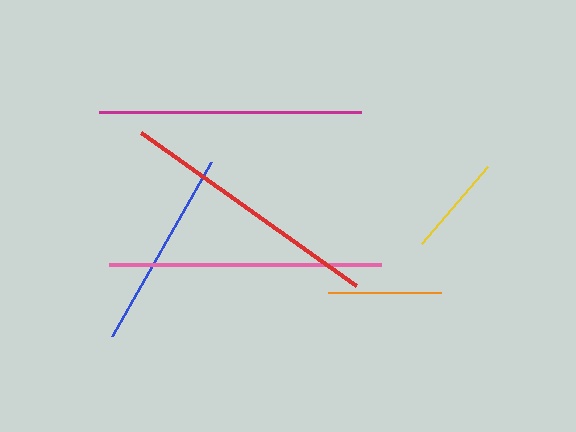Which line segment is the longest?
The pink line is the longest at approximately 272 pixels.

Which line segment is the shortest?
The yellow line is the shortest at approximately 101 pixels.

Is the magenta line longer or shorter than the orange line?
The magenta line is longer than the orange line.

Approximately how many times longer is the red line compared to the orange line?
The red line is approximately 2.4 times the length of the orange line.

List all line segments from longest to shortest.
From longest to shortest: pink, red, magenta, blue, orange, yellow.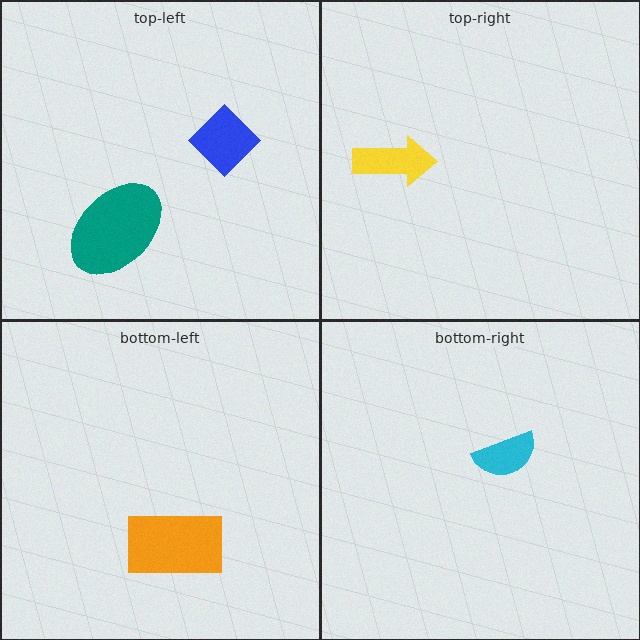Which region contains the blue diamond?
The top-left region.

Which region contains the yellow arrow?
The top-right region.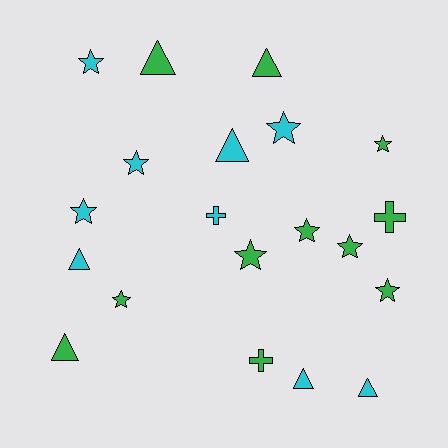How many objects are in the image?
There are 20 objects.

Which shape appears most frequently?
Star, with 10 objects.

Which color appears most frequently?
Green, with 11 objects.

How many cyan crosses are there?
There is 1 cyan cross.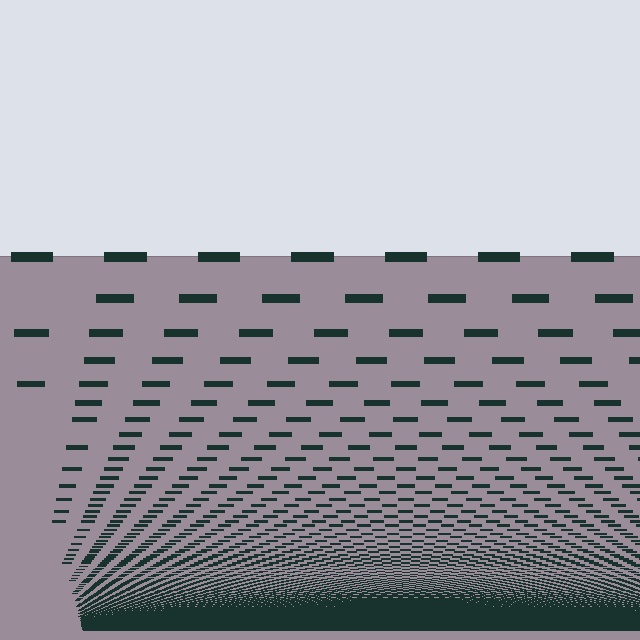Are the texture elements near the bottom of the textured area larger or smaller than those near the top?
Smaller. The gradient is inverted — elements near the bottom are smaller and denser.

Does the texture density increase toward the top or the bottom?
Density increases toward the bottom.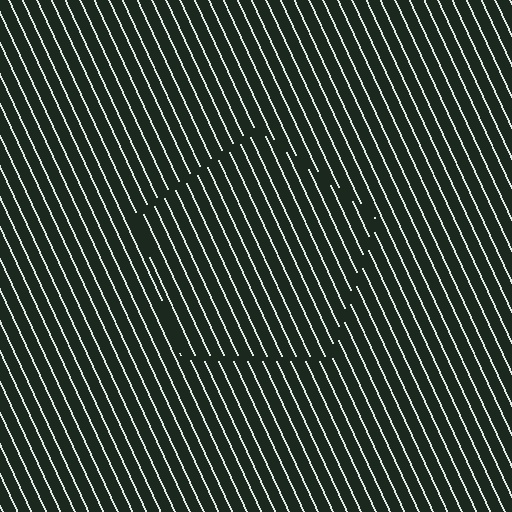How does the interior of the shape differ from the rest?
The interior of the shape contains the same grating, shifted by half a period — the contour is defined by the phase discontinuity where line-ends from the inner and outer gratings abut.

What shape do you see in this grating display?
An illusory pentagon. The interior of the shape contains the same grating, shifted by half a period — the contour is defined by the phase discontinuity where line-ends from the inner and outer gratings abut.